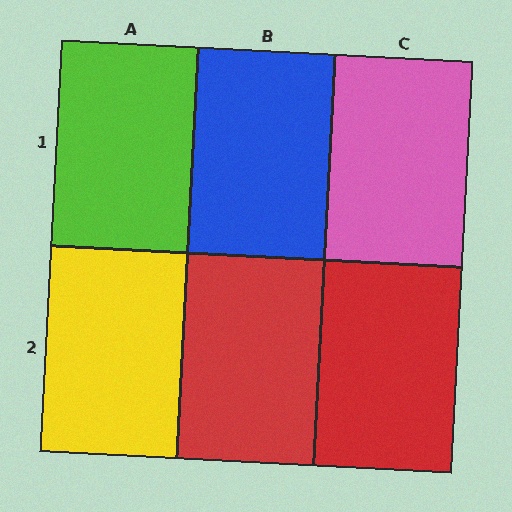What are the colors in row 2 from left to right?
Yellow, red, red.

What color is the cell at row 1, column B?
Blue.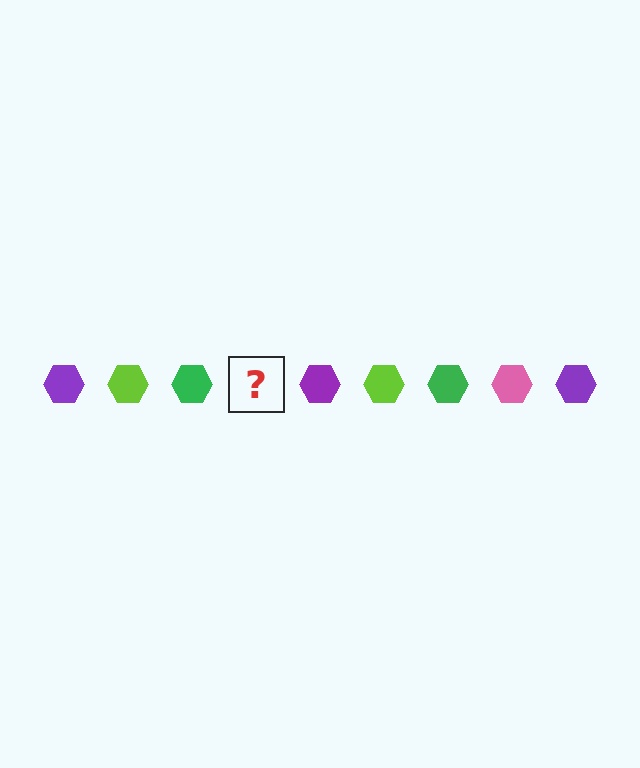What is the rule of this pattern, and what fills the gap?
The rule is that the pattern cycles through purple, lime, green, pink hexagons. The gap should be filled with a pink hexagon.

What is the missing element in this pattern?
The missing element is a pink hexagon.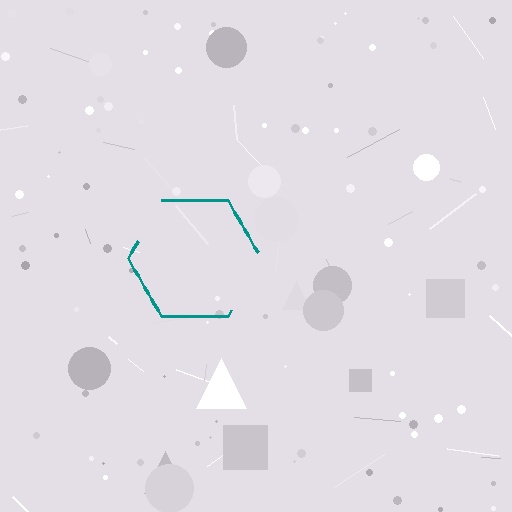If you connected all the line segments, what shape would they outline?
They would outline a hexagon.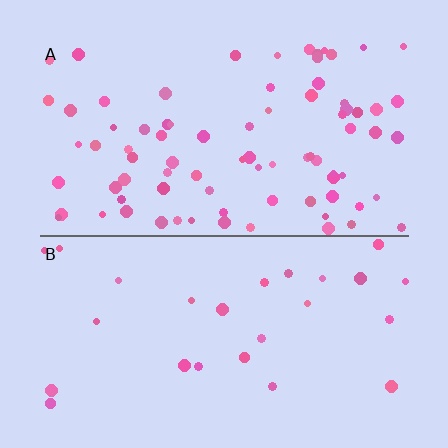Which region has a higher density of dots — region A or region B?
A (the top).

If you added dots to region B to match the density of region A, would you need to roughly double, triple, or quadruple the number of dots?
Approximately triple.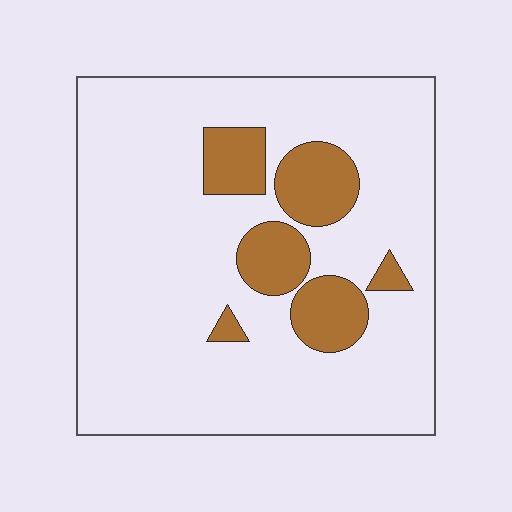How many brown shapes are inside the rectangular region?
6.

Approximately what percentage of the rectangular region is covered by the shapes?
Approximately 15%.